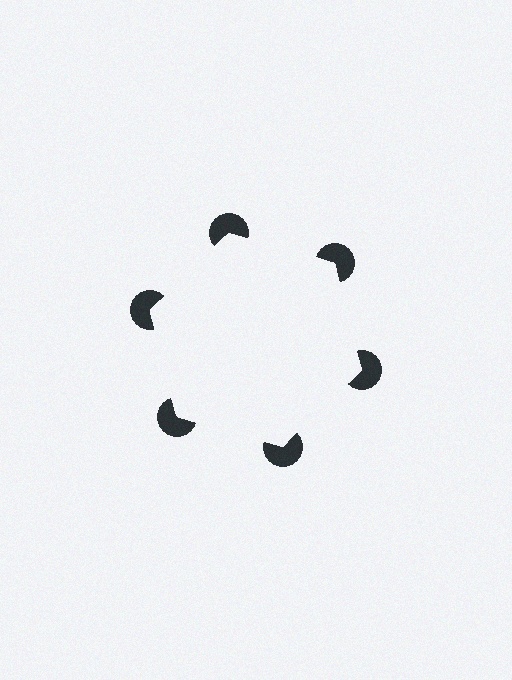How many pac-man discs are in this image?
There are 6 — one at each vertex of the illusory hexagon.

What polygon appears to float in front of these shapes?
An illusory hexagon — its edges are inferred from the aligned wedge cuts in the pac-man discs, not physically drawn.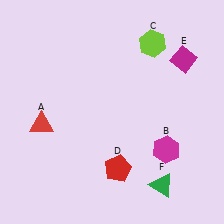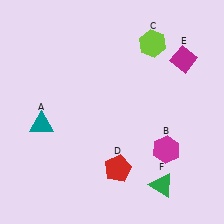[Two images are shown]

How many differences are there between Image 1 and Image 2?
There is 1 difference between the two images.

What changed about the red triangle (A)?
In Image 1, A is red. In Image 2, it changed to teal.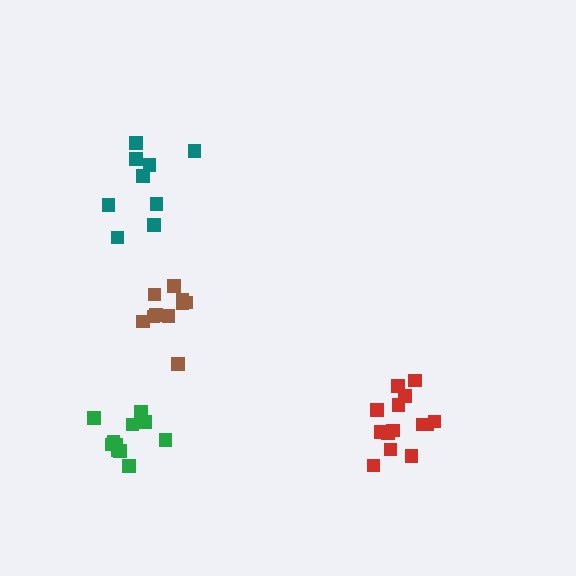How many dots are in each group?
Group 1: 14 dots, Group 2: 10 dots, Group 3: 11 dots, Group 4: 9 dots (44 total).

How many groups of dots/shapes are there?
There are 4 groups.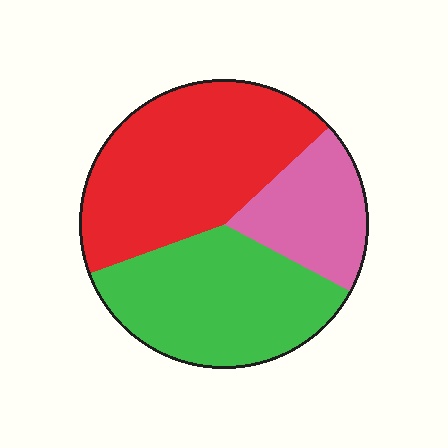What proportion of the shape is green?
Green takes up about three eighths (3/8) of the shape.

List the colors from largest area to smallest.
From largest to smallest: red, green, pink.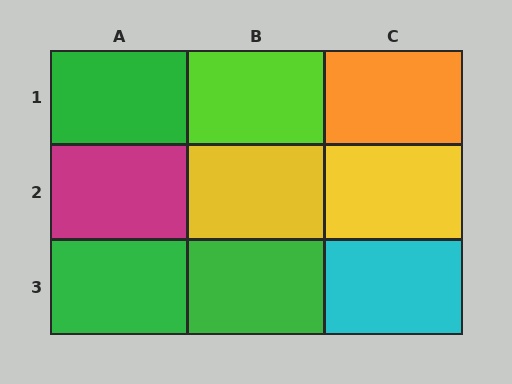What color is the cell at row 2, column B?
Yellow.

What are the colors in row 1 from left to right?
Green, lime, orange.